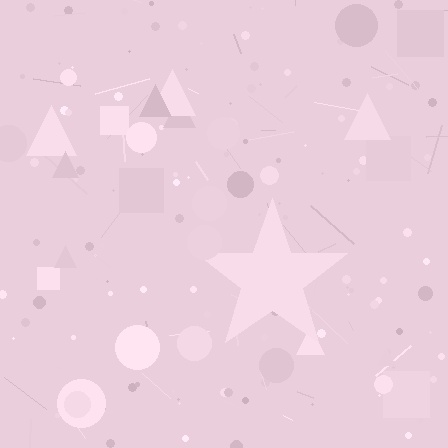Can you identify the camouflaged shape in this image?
The camouflaged shape is a star.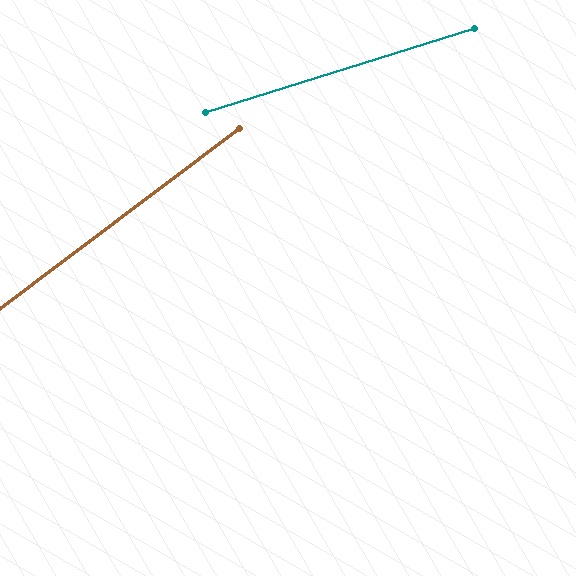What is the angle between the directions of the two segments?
Approximately 20 degrees.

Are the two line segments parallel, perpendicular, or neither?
Neither parallel nor perpendicular — they differ by about 20°.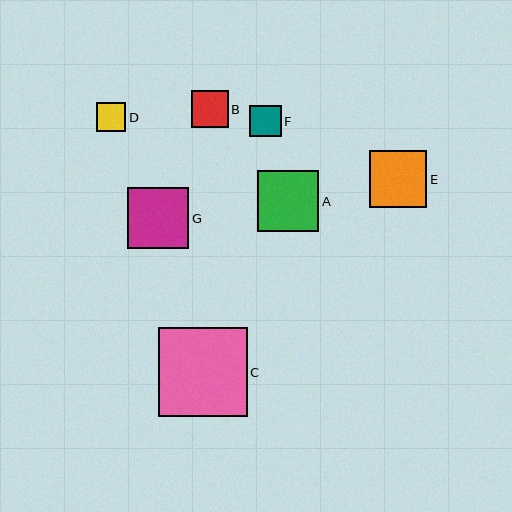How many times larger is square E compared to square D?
Square E is approximately 2.0 times the size of square D.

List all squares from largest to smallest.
From largest to smallest: C, A, G, E, B, F, D.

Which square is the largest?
Square C is the largest with a size of approximately 88 pixels.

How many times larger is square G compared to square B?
Square G is approximately 1.7 times the size of square B.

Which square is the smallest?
Square D is the smallest with a size of approximately 29 pixels.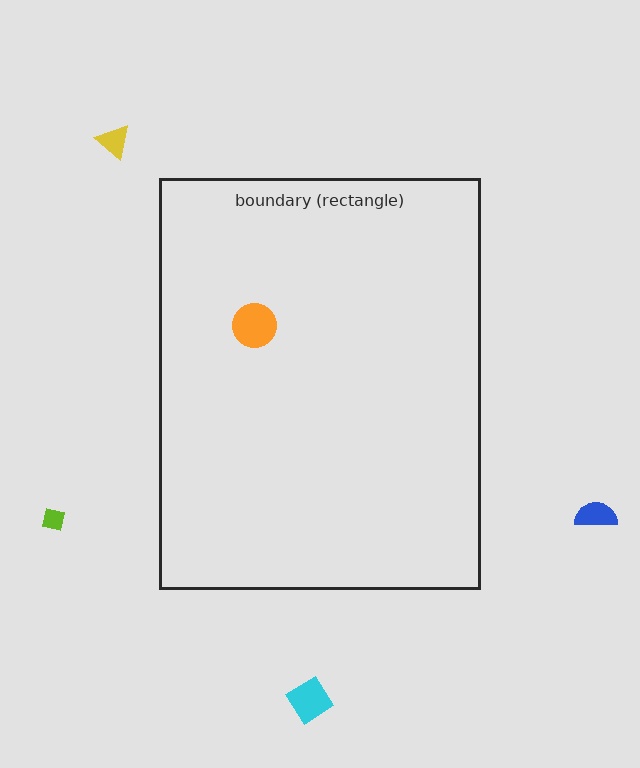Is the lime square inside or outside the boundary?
Outside.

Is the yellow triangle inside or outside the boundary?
Outside.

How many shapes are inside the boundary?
1 inside, 4 outside.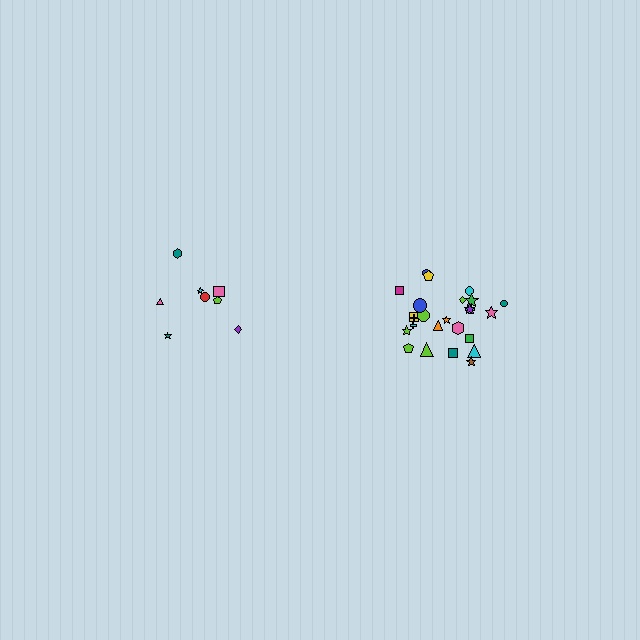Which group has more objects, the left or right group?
The right group.